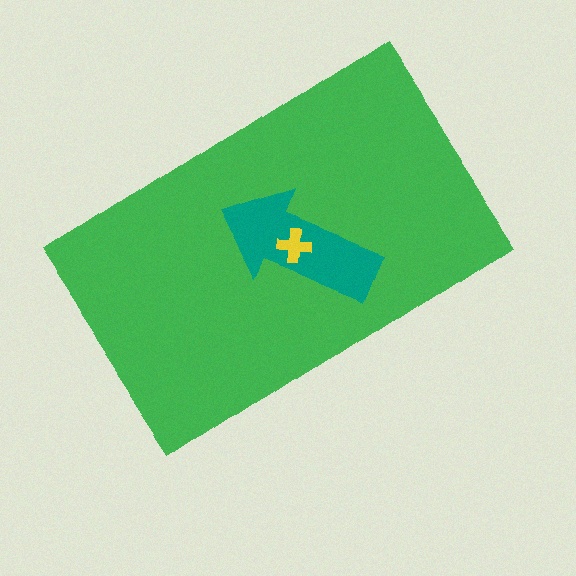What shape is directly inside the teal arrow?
The yellow cross.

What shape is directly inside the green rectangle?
The teal arrow.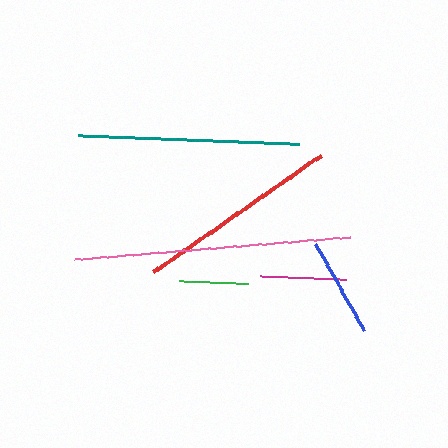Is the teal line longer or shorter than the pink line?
The pink line is longer than the teal line.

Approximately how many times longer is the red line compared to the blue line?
The red line is approximately 2.1 times the length of the blue line.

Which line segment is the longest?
The pink line is the longest at approximately 276 pixels.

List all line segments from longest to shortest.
From longest to shortest: pink, teal, red, blue, magenta, green.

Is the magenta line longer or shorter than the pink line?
The pink line is longer than the magenta line.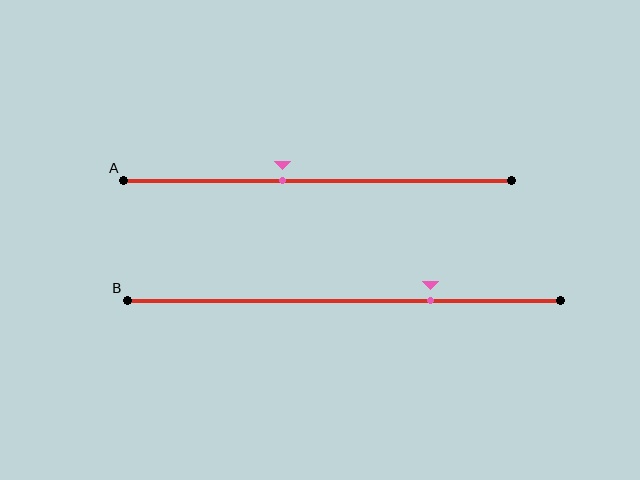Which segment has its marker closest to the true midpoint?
Segment A has its marker closest to the true midpoint.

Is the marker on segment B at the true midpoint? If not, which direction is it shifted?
No, the marker on segment B is shifted to the right by about 20% of the segment length.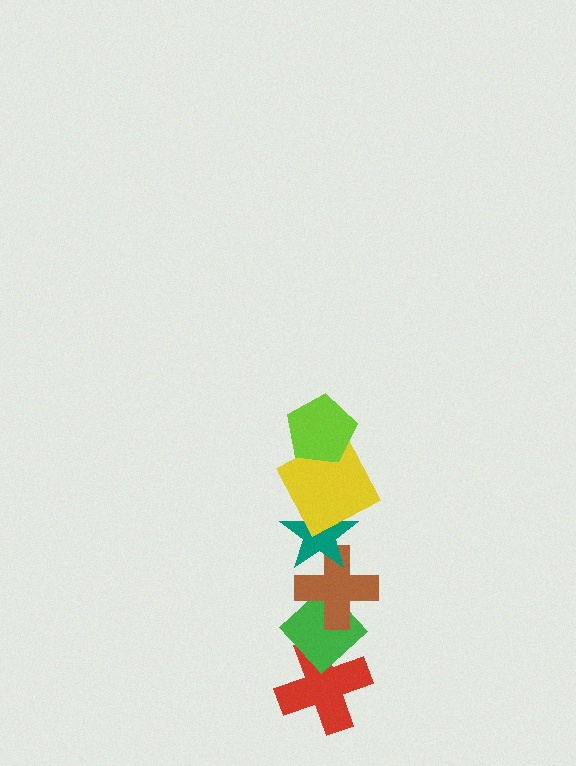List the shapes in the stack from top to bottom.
From top to bottom: the lime pentagon, the yellow square, the teal star, the brown cross, the green diamond, the red cross.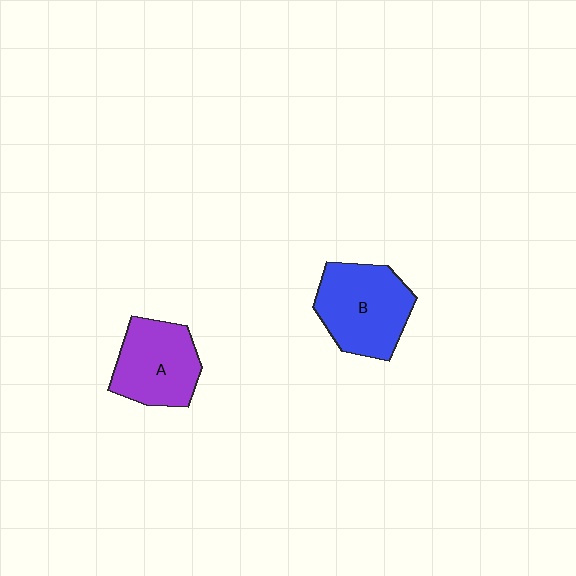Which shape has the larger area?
Shape B (blue).